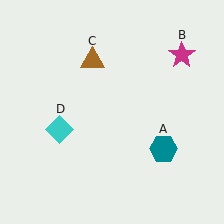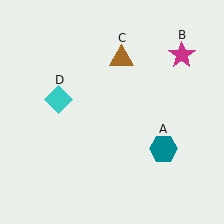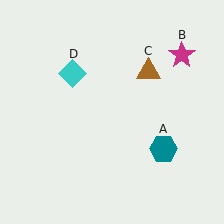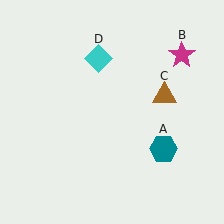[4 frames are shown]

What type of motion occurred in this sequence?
The brown triangle (object C), cyan diamond (object D) rotated clockwise around the center of the scene.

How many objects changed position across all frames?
2 objects changed position: brown triangle (object C), cyan diamond (object D).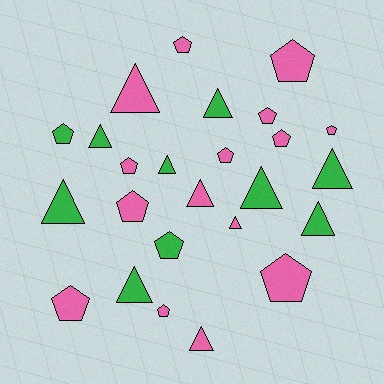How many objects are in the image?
There are 25 objects.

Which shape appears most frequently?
Pentagon, with 13 objects.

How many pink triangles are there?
There are 4 pink triangles.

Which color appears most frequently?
Pink, with 15 objects.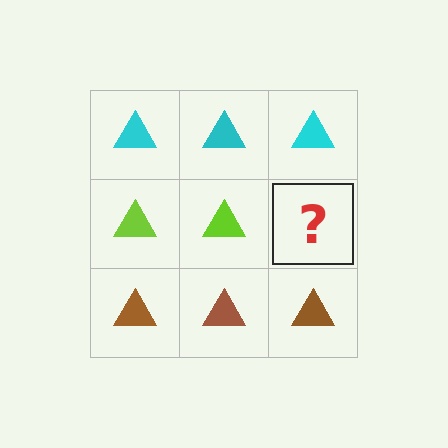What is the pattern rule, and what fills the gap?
The rule is that each row has a consistent color. The gap should be filled with a lime triangle.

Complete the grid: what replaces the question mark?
The question mark should be replaced with a lime triangle.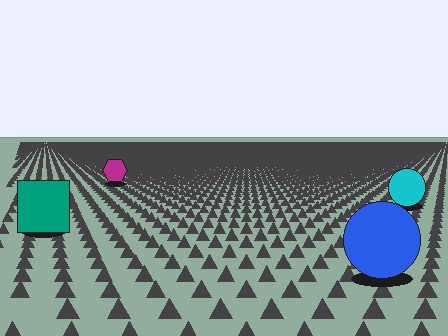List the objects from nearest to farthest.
From nearest to farthest: the blue circle, the teal square, the cyan circle, the magenta hexagon.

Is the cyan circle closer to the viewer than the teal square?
No. The teal square is closer — you can tell from the texture gradient: the ground texture is coarser near it.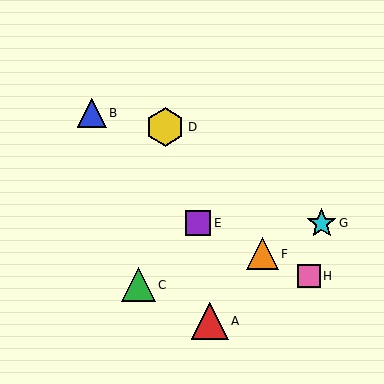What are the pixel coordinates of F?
Object F is at (262, 254).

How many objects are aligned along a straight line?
3 objects (E, F, H) are aligned along a straight line.